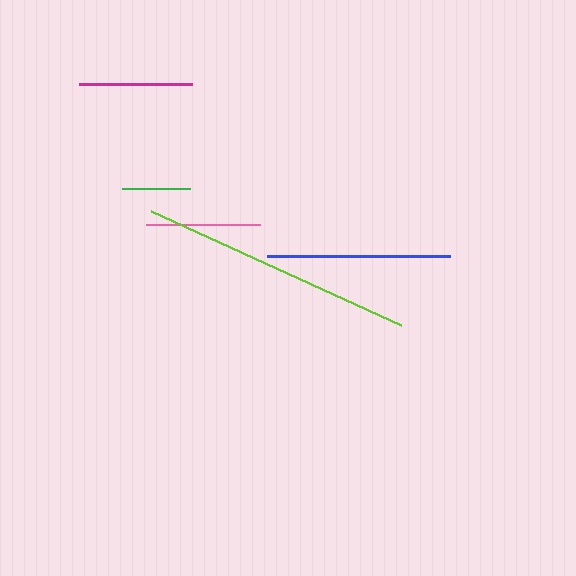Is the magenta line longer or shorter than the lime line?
The lime line is longer than the magenta line.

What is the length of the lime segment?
The lime segment is approximately 275 pixels long.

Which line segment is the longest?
The lime line is the longest at approximately 275 pixels.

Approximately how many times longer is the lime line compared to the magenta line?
The lime line is approximately 2.4 times the length of the magenta line.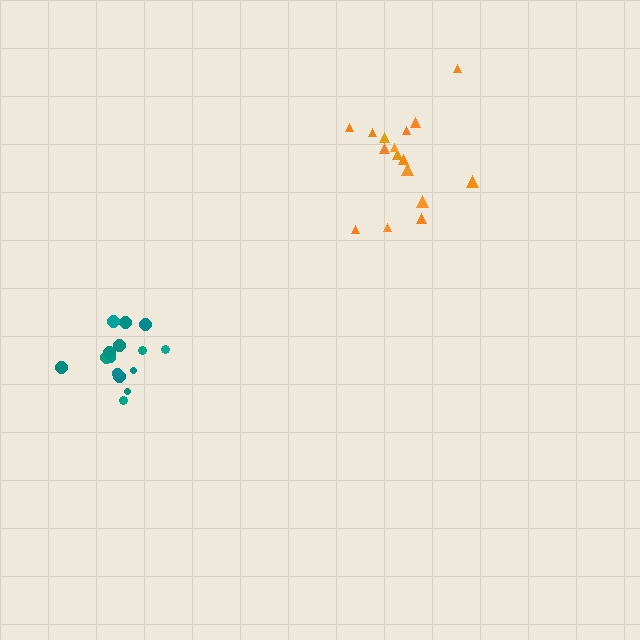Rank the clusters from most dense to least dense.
teal, orange.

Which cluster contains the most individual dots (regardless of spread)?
Orange (16).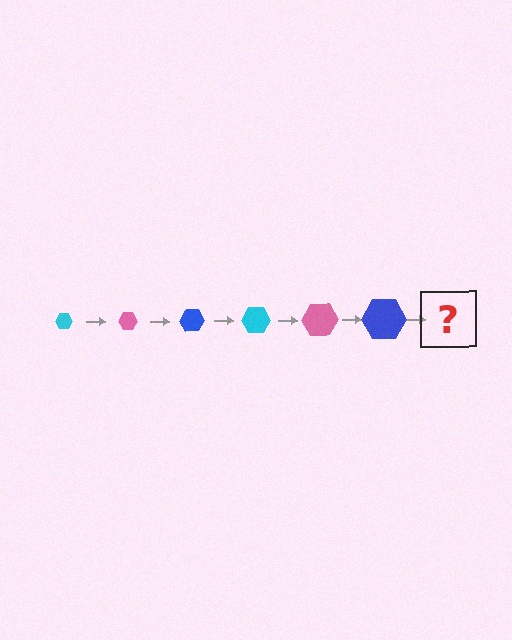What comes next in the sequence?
The next element should be a cyan hexagon, larger than the previous one.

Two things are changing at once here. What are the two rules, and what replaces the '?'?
The two rules are that the hexagon grows larger each step and the color cycles through cyan, pink, and blue. The '?' should be a cyan hexagon, larger than the previous one.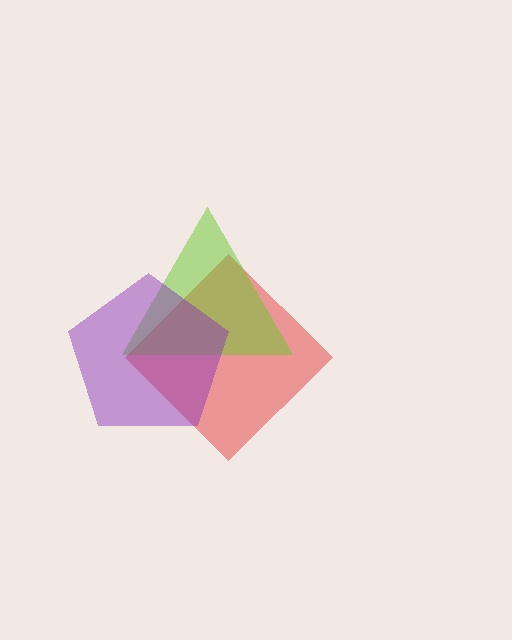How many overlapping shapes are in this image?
There are 3 overlapping shapes in the image.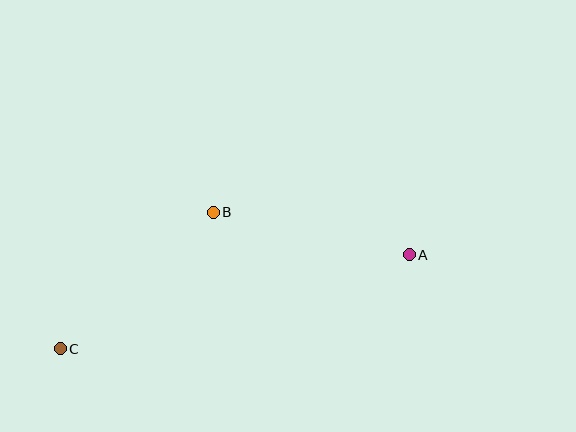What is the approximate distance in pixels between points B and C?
The distance between B and C is approximately 205 pixels.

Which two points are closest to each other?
Points A and B are closest to each other.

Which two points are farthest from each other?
Points A and C are farthest from each other.